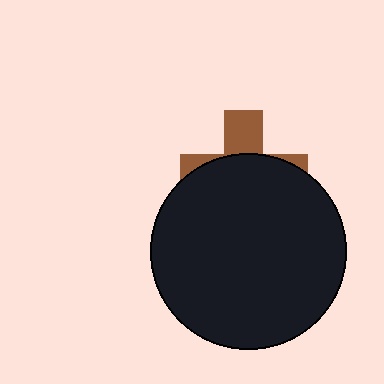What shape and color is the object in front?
The object in front is a black circle.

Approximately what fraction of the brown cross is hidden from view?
Roughly 69% of the brown cross is hidden behind the black circle.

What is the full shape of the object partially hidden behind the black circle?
The partially hidden object is a brown cross.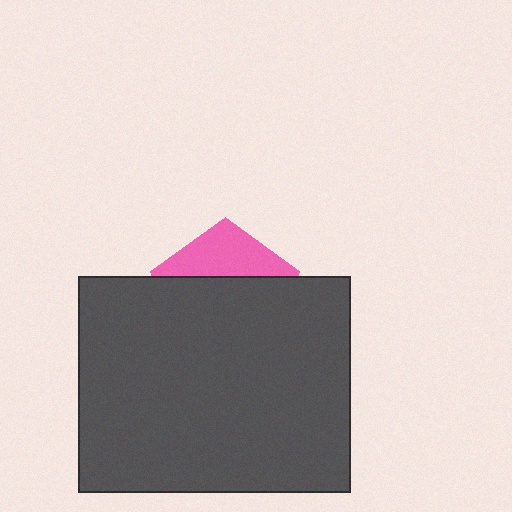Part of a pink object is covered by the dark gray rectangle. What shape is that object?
It is a pentagon.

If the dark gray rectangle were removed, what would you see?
You would see the complete pink pentagon.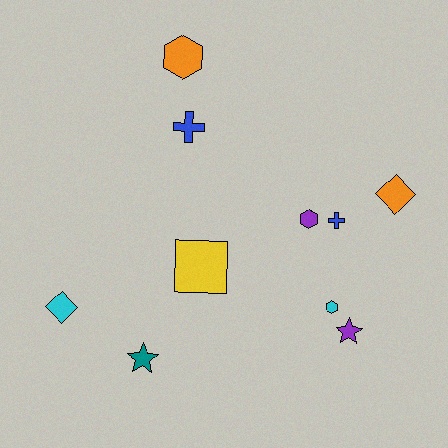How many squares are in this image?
There is 1 square.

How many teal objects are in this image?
There is 1 teal object.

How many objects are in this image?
There are 10 objects.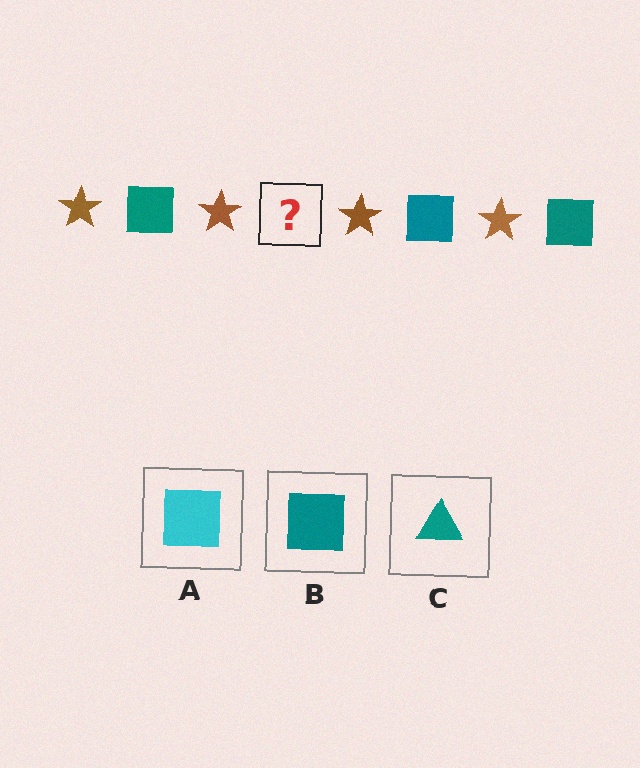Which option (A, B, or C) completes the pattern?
B.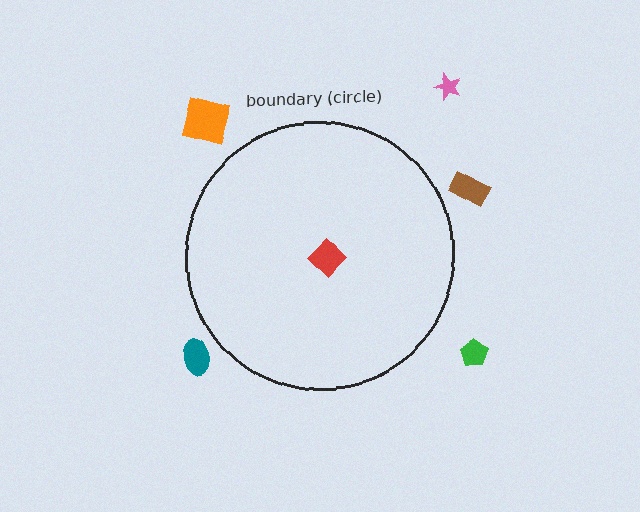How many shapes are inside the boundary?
1 inside, 5 outside.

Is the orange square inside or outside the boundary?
Outside.